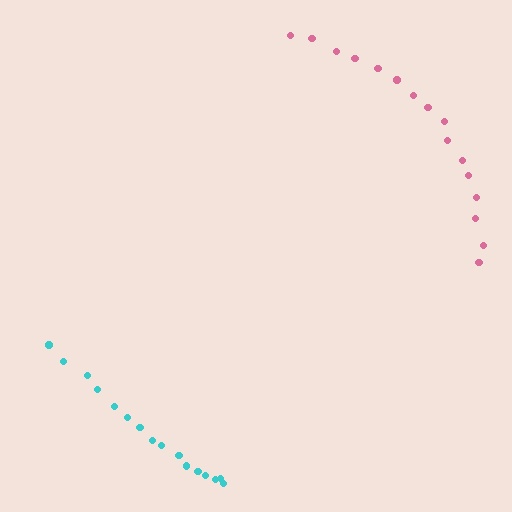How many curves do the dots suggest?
There are 2 distinct paths.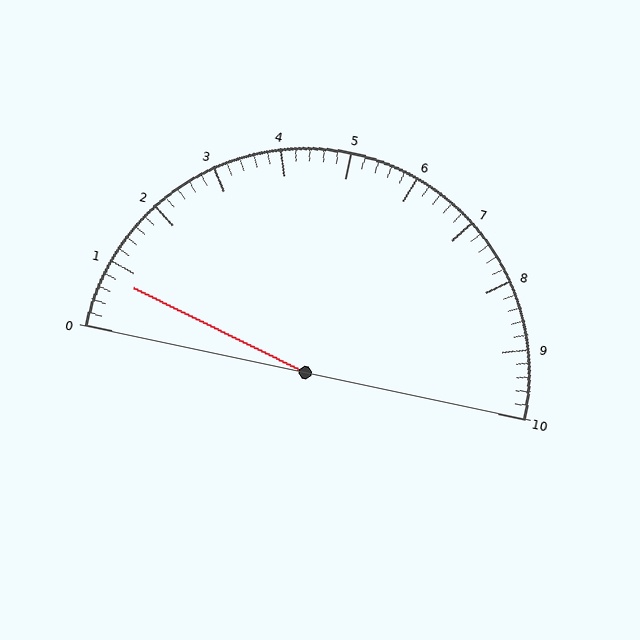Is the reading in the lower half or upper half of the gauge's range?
The reading is in the lower half of the range (0 to 10).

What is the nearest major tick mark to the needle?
The nearest major tick mark is 1.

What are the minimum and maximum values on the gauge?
The gauge ranges from 0 to 10.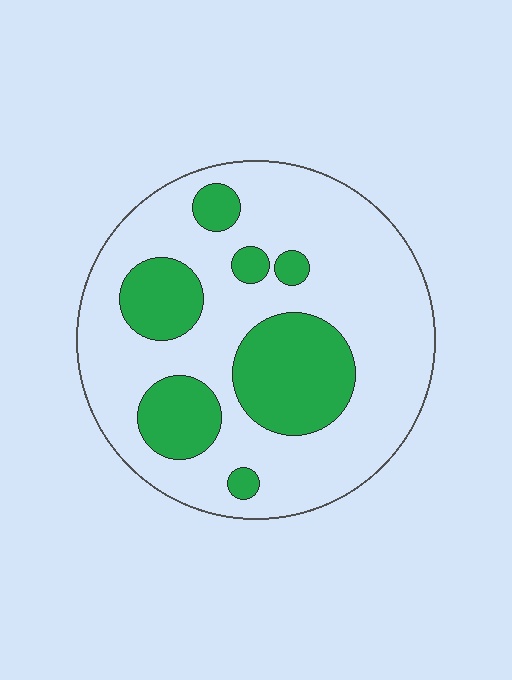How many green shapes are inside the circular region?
7.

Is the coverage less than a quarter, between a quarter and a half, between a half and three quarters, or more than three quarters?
Between a quarter and a half.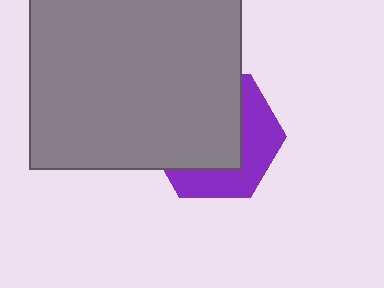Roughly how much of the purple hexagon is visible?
A small part of it is visible (roughly 40%).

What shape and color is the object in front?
The object in front is a gray square.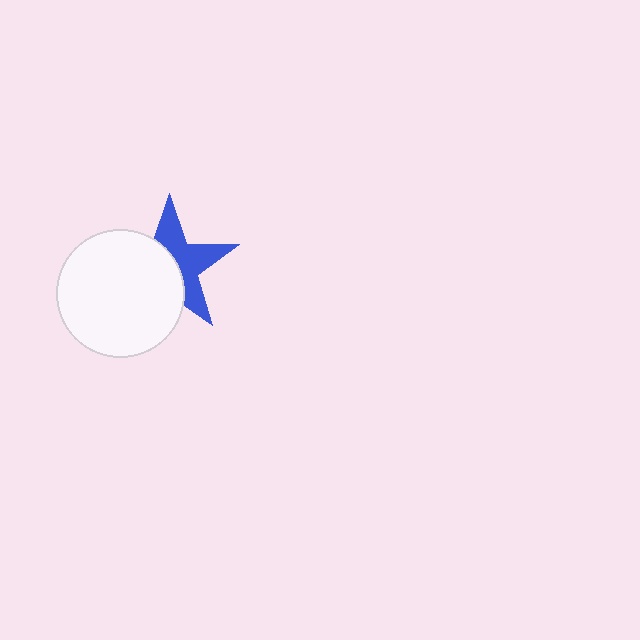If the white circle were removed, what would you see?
You would see the complete blue star.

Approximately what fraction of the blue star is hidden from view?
Roughly 51% of the blue star is hidden behind the white circle.